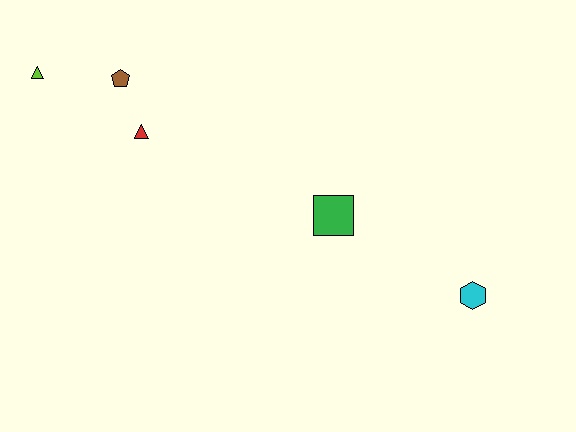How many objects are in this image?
There are 5 objects.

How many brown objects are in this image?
There is 1 brown object.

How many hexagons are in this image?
There is 1 hexagon.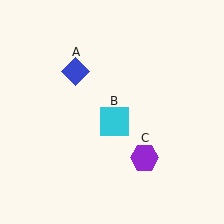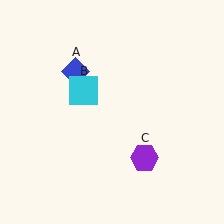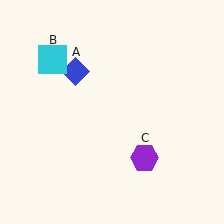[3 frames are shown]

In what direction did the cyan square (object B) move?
The cyan square (object B) moved up and to the left.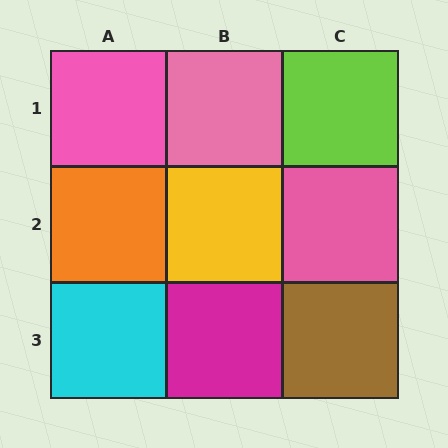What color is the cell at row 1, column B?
Pink.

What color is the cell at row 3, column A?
Cyan.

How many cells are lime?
1 cell is lime.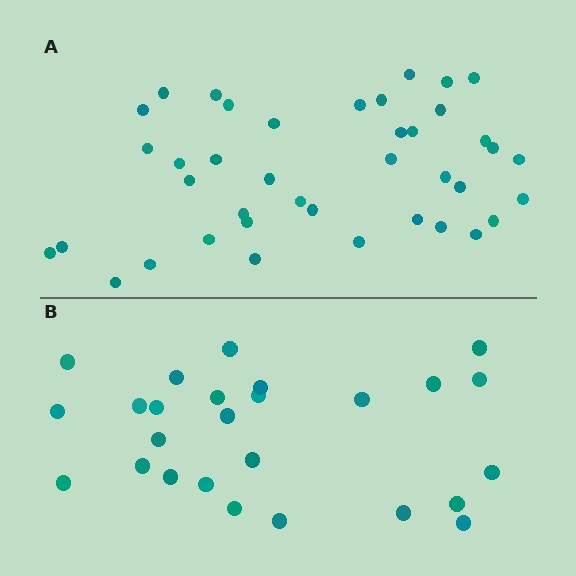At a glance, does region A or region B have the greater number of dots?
Region A (the top region) has more dots.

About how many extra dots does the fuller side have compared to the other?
Region A has approximately 15 more dots than region B.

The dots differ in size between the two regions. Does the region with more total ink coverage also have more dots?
No. Region B has more total ink coverage because its dots are larger, but region A actually contains more individual dots. Total area can be misleading — the number of items is what matters here.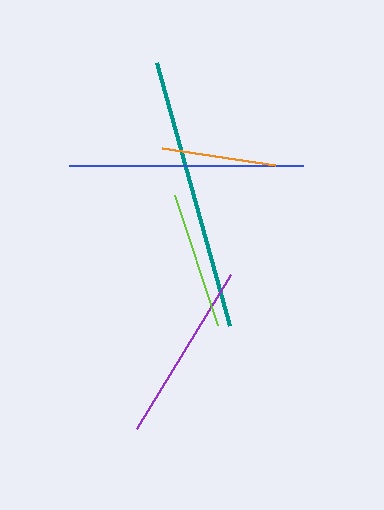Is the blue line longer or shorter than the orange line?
The blue line is longer than the orange line.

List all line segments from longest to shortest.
From longest to shortest: teal, blue, purple, lime, orange.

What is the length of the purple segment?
The purple segment is approximately 180 pixels long.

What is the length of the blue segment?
The blue segment is approximately 234 pixels long.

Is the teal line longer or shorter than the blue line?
The teal line is longer than the blue line.